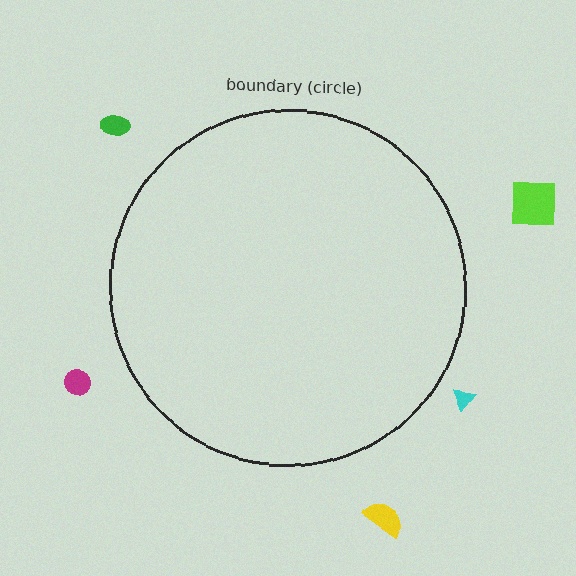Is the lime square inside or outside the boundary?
Outside.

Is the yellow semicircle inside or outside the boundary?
Outside.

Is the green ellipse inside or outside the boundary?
Outside.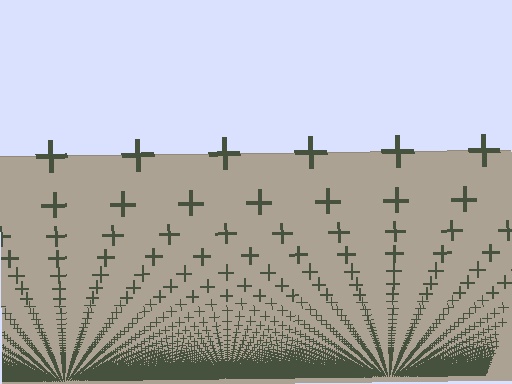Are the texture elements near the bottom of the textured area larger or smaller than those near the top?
Smaller. The gradient is inverted — elements near the bottom are smaller and denser.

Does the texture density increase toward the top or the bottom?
Density increases toward the bottom.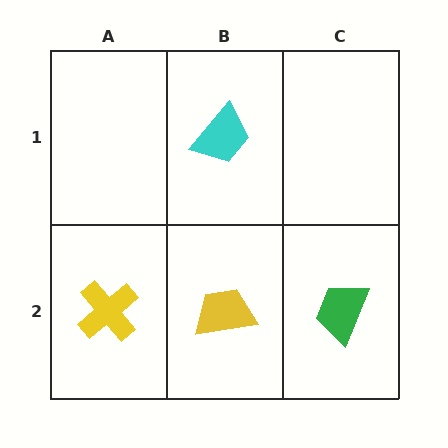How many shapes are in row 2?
3 shapes.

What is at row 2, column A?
A yellow cross.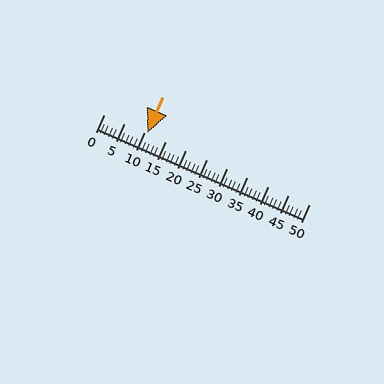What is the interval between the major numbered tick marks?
The major tick marks are spaced 5 units apart.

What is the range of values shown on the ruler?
The ruler shows values from 0 to 50.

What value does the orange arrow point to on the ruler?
The orange arrow points to approximately 10.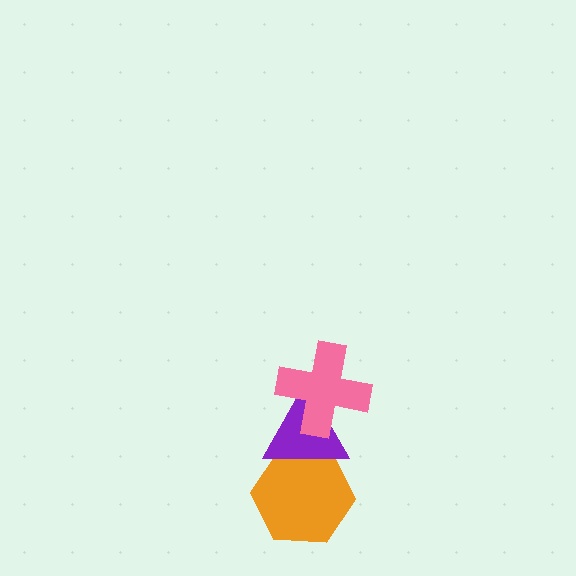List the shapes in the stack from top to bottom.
From top to bottom: the pink cross, the purple triangle, the orange hexagon.